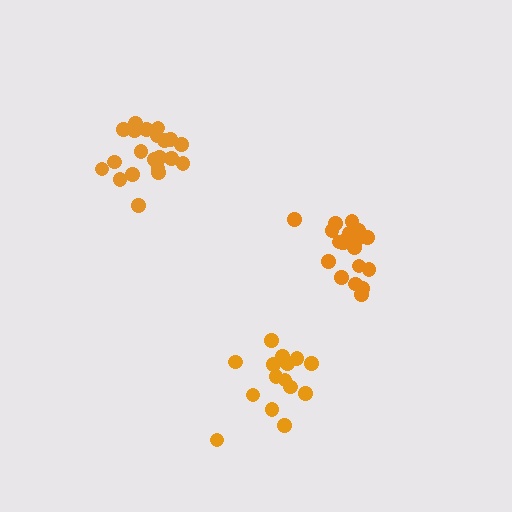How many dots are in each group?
Group 1: 21 dots, Group 2: 21 dots, Group 3: 15 dots (57 total).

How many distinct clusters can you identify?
There are 3 distinct clusters.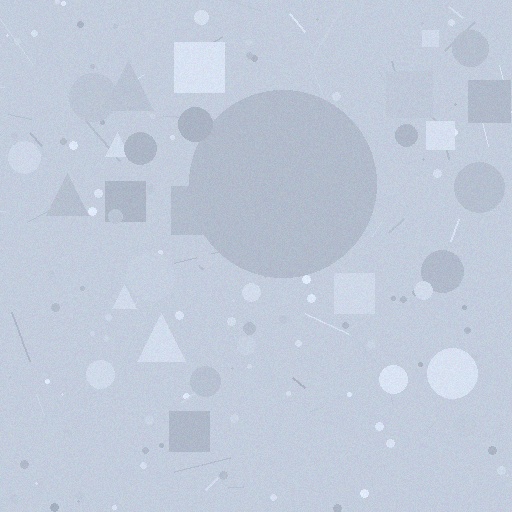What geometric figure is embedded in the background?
A circle is embedded in the background.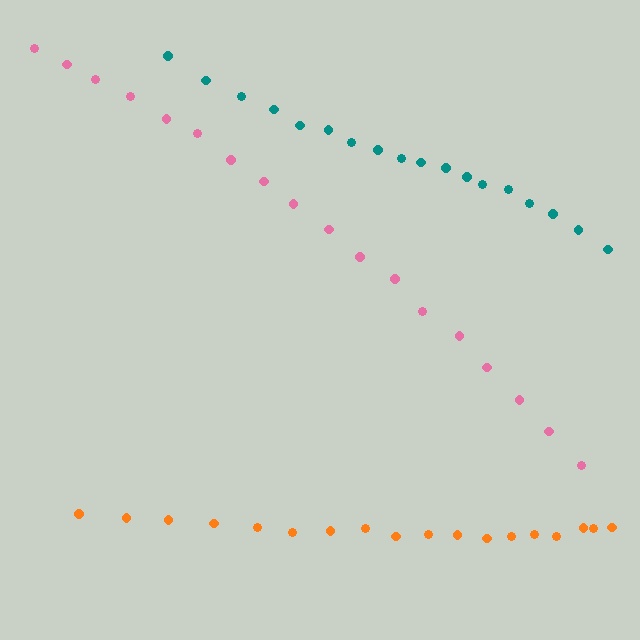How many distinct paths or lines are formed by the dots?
There are 3 distinct paths.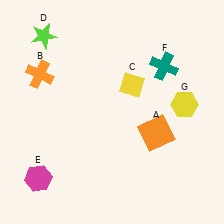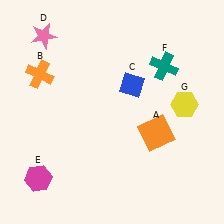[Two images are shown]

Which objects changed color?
C changed from yellow to blue. D changed from lime to pink.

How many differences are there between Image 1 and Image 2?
There are 2 differences between the two images.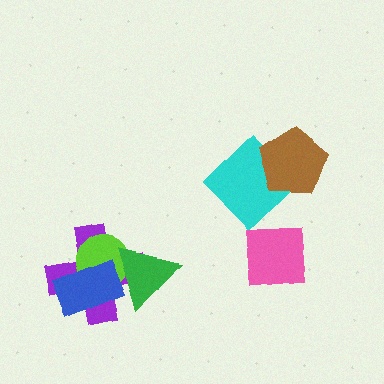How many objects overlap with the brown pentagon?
1 object overlaps with the brown pentagon.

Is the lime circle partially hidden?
Yes, it is partially covered by another shape.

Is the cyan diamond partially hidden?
Yes, it is partially covered by another shape.